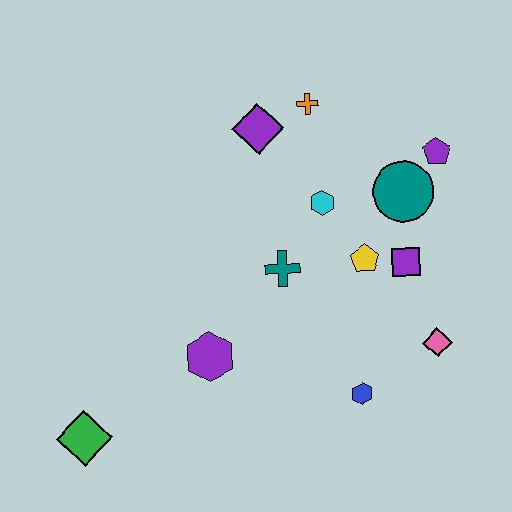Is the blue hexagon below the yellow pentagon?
Yes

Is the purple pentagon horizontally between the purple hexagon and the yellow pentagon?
No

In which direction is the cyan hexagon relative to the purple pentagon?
The cyan hexagon is to the left of the purple pentagon.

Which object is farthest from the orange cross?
The green diamond is farthest from the orange cross.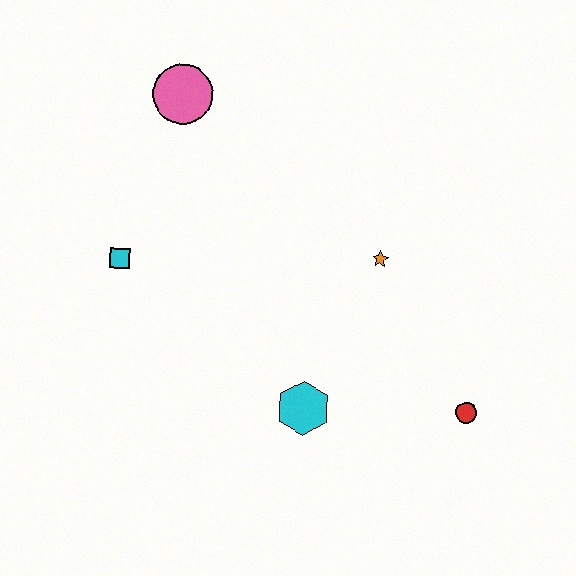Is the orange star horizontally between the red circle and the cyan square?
Yes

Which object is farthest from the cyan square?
The red circle is farthest from the cyan square.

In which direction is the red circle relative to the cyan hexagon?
The red circle is to the right of the cyan hexagon.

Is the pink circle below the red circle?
No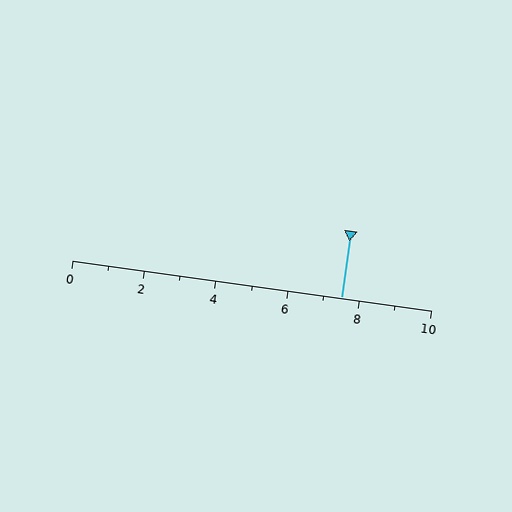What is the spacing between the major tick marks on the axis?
The major ticks are spaced 2 apart.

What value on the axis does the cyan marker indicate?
The marker indicates approximately 7.5.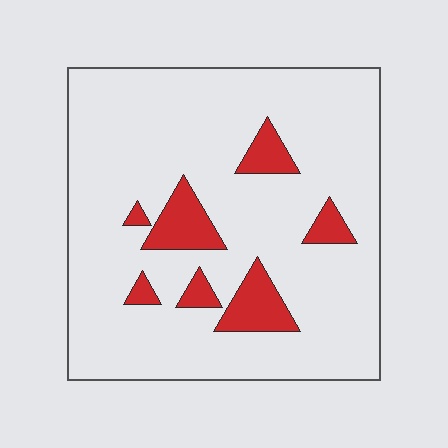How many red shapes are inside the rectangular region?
7.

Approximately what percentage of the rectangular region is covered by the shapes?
Approximately 10%.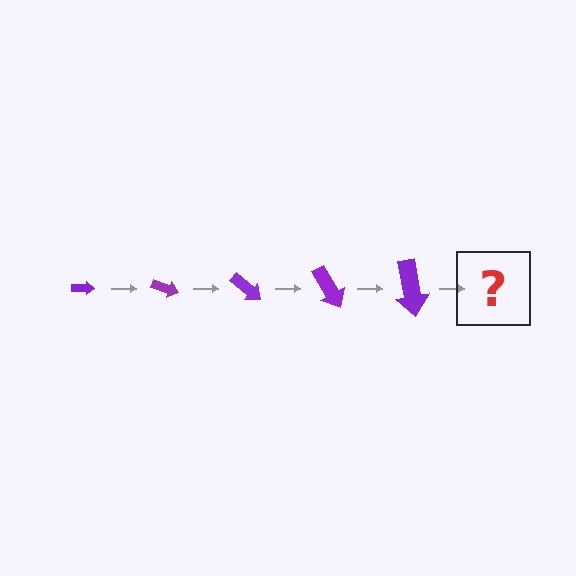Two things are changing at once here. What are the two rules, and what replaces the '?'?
The two rules are that the arrow grows larger each step and it rotates 20 degrees each step. The '?' should be an arrow, larger than the previous one and rotated 100 degrees from the start.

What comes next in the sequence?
The next element should be an arrow, larger than the previous one and rotated 100 degrees from the start.